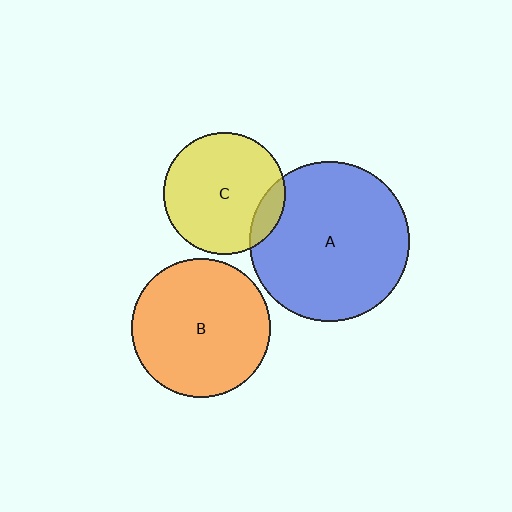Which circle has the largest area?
Circle A (blue).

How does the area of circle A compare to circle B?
Approximately 1.3 times.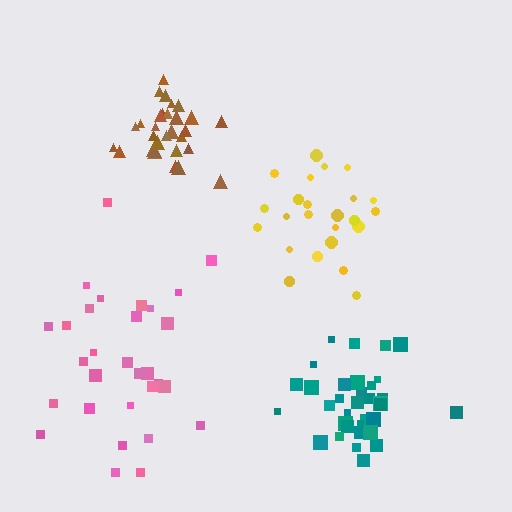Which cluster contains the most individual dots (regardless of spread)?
Teal (35).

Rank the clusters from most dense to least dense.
brown, teal, yellow, pink.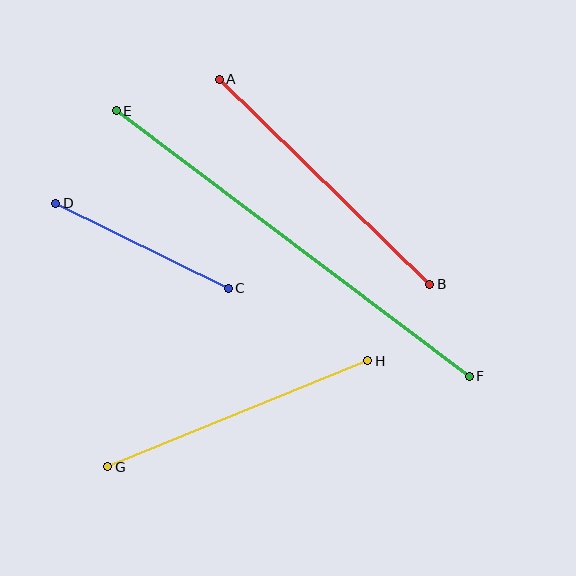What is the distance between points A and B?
The distance is approximately 294 pixels.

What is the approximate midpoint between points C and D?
The midpoint is at approximately (142, 246) pixels.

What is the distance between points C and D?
The distance is approximately 192 pixels.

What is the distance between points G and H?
The distance is approximately 281 pixels.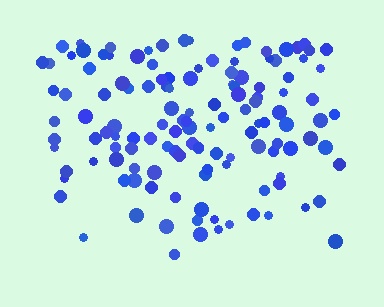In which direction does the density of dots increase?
From bottom to top, with the top side densest.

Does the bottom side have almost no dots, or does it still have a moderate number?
Still a moderate number, just noticeably fewer than the top.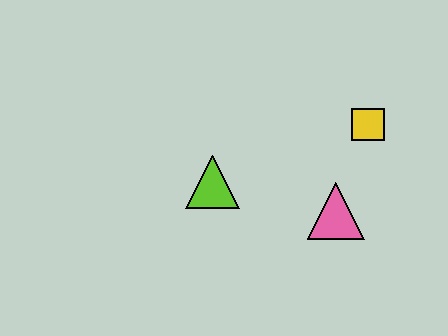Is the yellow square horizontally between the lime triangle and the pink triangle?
No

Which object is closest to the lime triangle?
The pink triangle is closest to the lime triangle.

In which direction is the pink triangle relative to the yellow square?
The pink triangle is below the yellow square.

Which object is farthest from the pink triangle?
The lime triangle is farthest from the pink triangle.